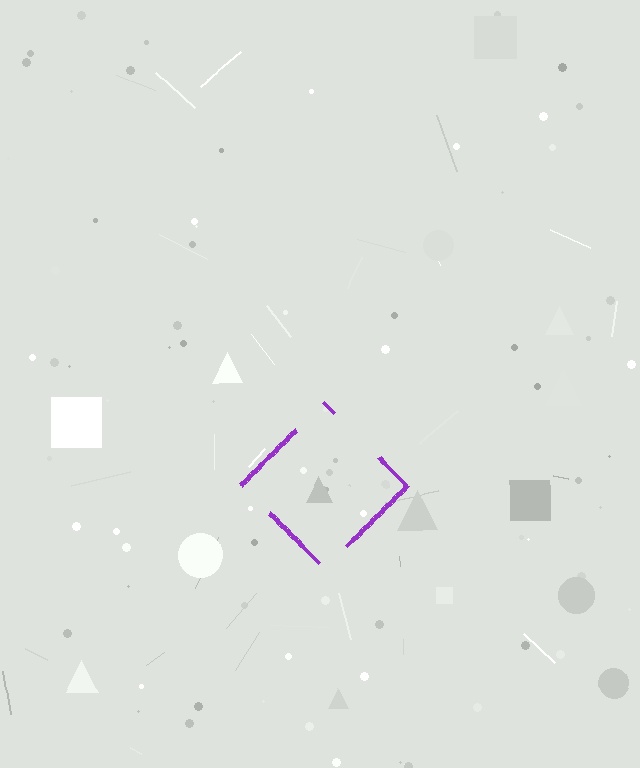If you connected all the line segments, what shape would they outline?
They would outline a diamond.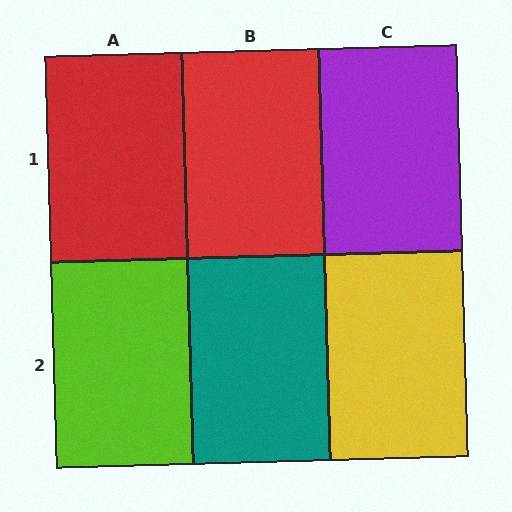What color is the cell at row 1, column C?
Purple.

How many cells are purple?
1 cell is purple.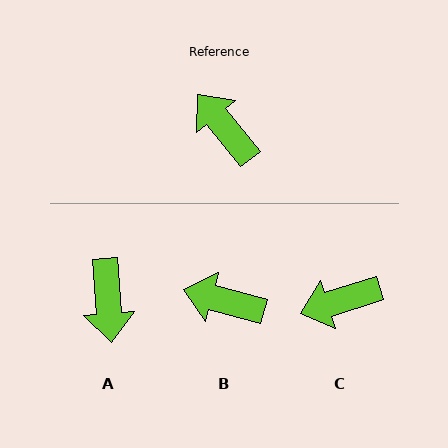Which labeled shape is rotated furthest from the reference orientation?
A, about 145 degrees away.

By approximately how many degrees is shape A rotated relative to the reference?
Approximately 145 degrees counter-clockwise.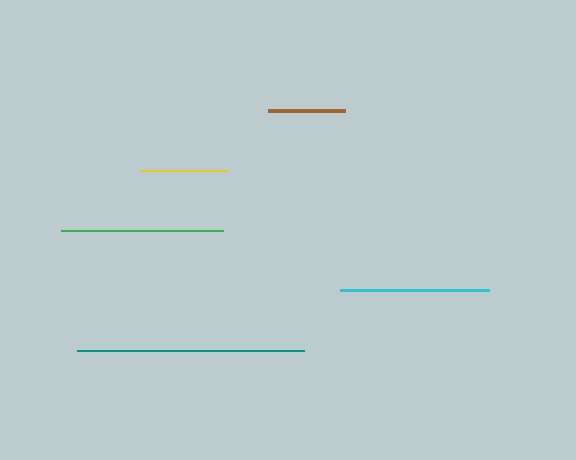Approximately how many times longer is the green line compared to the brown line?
The green line is approximately 2.1 times the length of the brown line.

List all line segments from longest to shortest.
From longest to shortest: teal, green, cyan, yellow, brown.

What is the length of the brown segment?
The brown segment is approximately 77 pixels long.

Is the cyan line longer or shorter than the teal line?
The teal line is longer than the cyan line.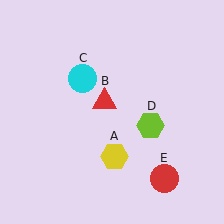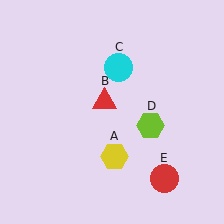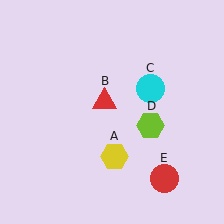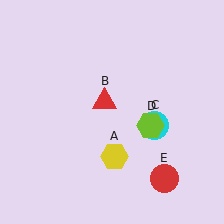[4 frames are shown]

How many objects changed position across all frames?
1 object changed position: cyan circle (object C).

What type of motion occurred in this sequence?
The cyan circle (object C) rotated clockwise around the center of the scene.